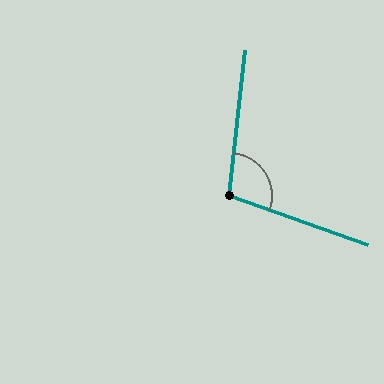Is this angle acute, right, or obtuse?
It is obtuse.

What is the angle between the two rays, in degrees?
Approximately 103 degrees.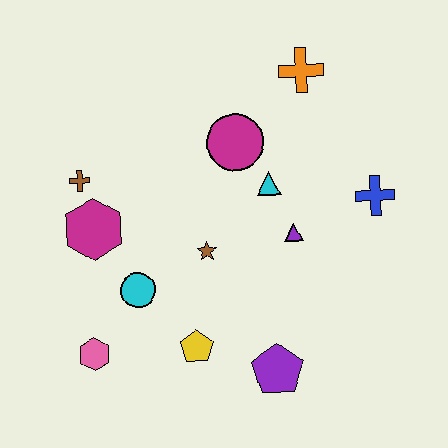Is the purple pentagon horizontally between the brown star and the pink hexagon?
No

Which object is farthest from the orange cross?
The pink hexagon is farthest from the orange cross.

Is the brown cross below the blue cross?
No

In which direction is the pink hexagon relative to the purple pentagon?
The pink hexagon is to the left of the purple pentagon.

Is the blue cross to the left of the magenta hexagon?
No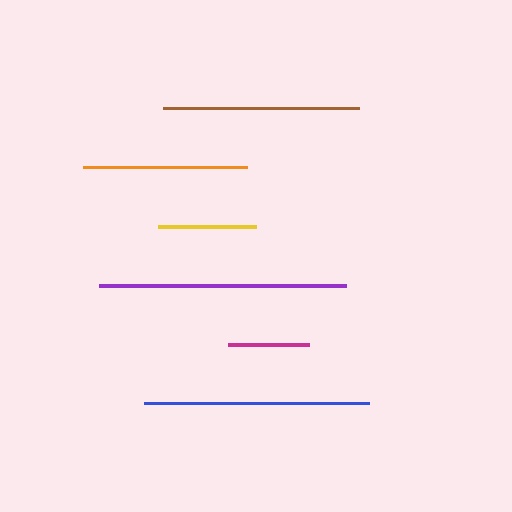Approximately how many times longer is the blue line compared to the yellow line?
The blue line is approximately 2.3 times the length of the yellow line.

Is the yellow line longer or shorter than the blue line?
The blue line is longer than the yellow line.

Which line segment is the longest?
The purple line is the longest at approximately 247 pixels.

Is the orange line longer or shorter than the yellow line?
The orange line is longer than the yellow line.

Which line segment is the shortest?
The magenta line is the shortest at approximately 81 pixels.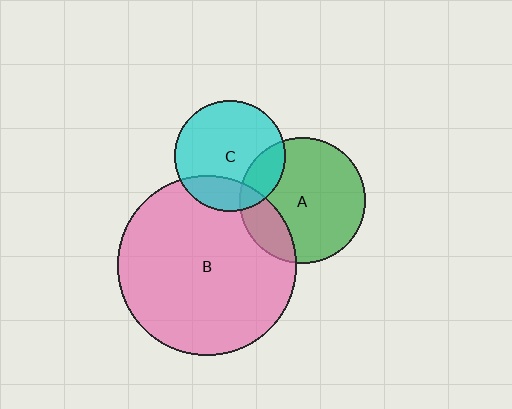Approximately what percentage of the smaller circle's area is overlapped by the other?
Approximately 20%.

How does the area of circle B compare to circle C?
Approximately 2.6 times.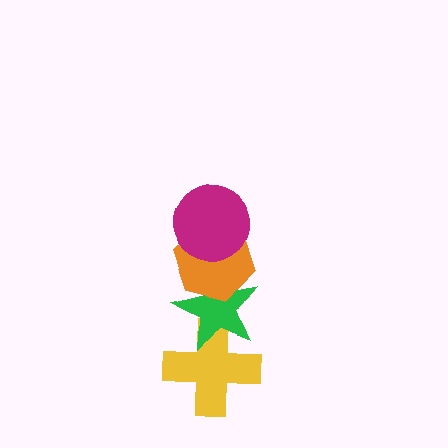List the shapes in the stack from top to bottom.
From top to bottom: the magenta circle, the orange hexagon, the green star, the yellow cross.